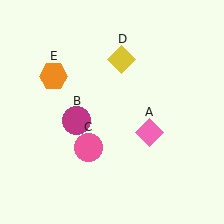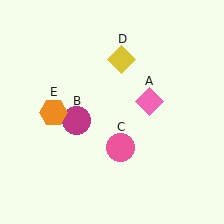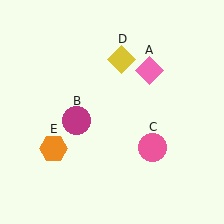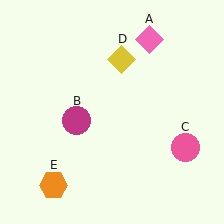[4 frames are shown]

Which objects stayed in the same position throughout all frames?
Magenta circle (object B) and yellow diamond (object D) remained stationary.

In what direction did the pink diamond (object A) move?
The pink diamond (object A) moved up.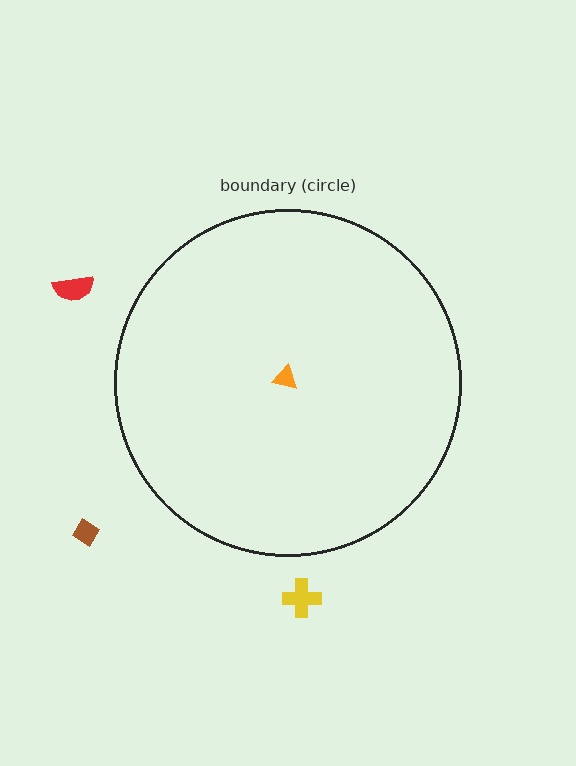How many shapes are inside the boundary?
1 inside, 3 outside.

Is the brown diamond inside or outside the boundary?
Outside.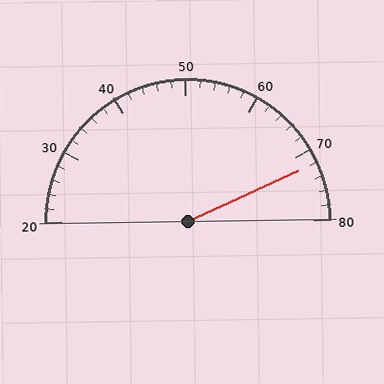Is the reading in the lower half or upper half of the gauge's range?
The reading is in the upper half of the range (20 to 80).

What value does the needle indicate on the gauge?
The needle indicates approximately 72.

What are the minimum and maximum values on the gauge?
The gauge ranges from 20 to 80.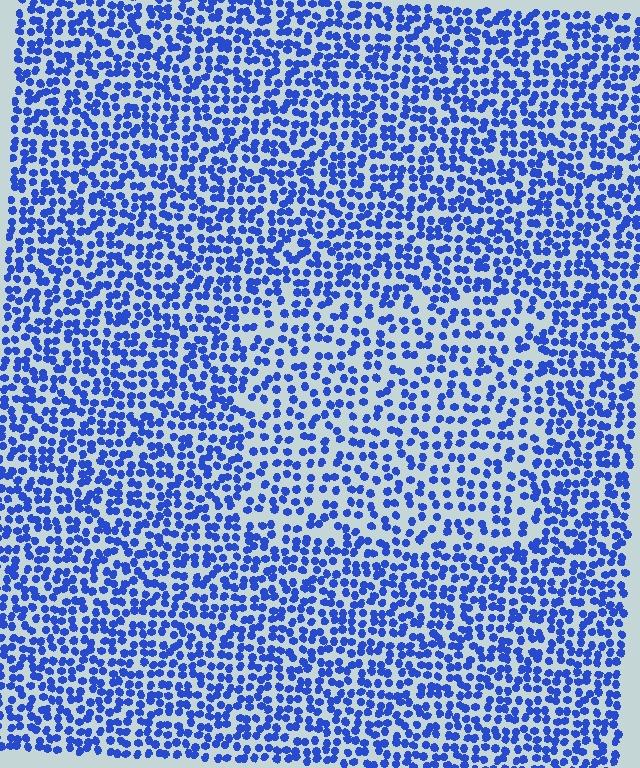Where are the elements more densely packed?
The elements are more densely packed outside the rectangle boundary.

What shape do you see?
I see a rectangle.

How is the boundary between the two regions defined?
The boundary is defined by a change in element density (approximately 1.6x ratio). All elements are the same color, size, and shape.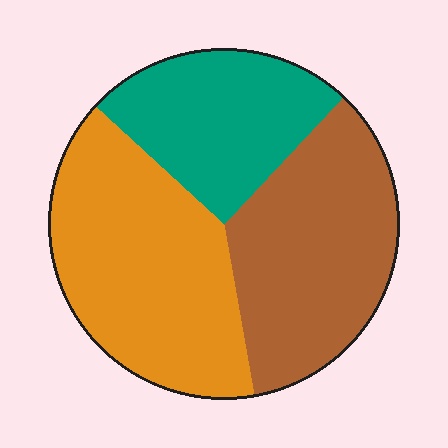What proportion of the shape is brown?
Brown covers 35% of the shape.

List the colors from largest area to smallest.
From largest to smallest: orange, brown, teal.